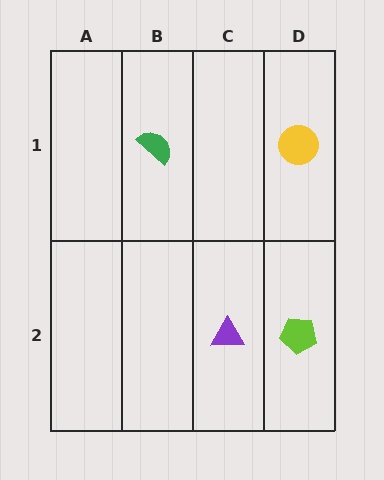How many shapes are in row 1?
2 shapes.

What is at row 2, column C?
A purple triangle.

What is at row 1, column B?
A green semicircle.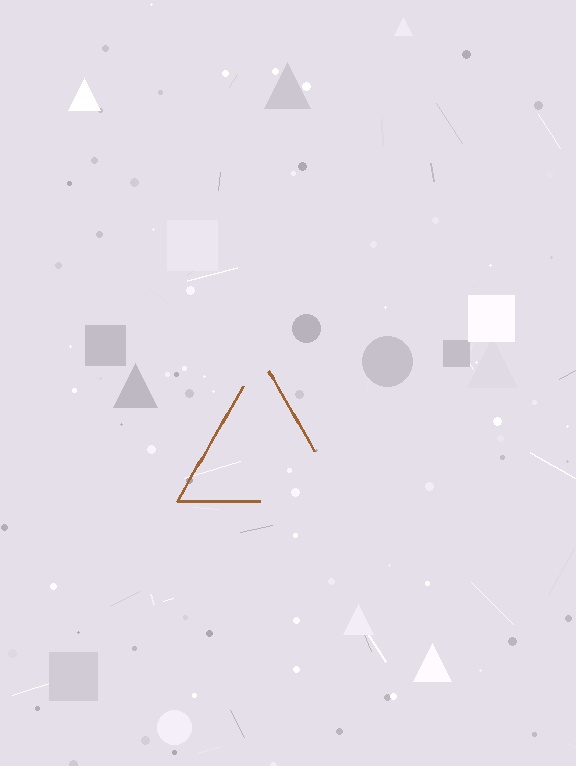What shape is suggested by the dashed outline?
The dashed outline suggests a triangle.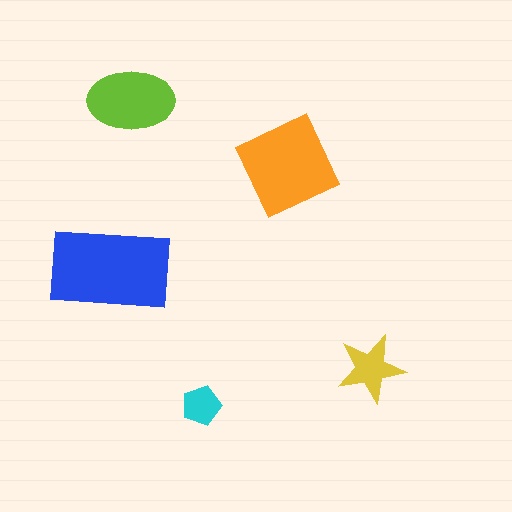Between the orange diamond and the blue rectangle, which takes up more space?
The blue rectangle.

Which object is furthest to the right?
The yellow star is rightmost.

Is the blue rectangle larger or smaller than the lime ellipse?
Larger.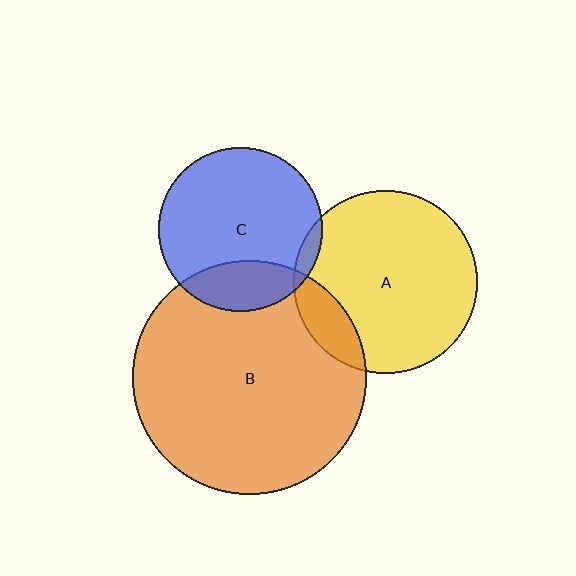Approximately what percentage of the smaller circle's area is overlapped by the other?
Approximately 20%.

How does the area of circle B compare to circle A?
Approximately 1.6 times.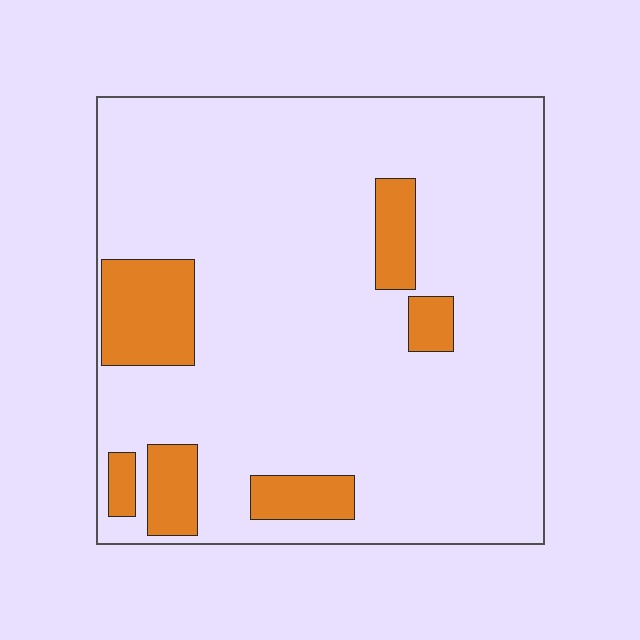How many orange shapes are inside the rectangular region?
6.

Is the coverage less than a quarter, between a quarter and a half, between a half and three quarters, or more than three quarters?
Less than a quarter.